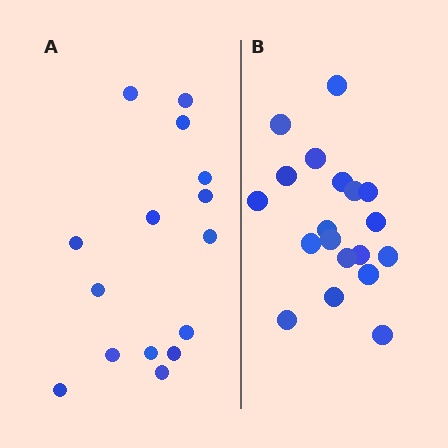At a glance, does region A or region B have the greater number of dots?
Region B (the right region) has more dots.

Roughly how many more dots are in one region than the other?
Region B has about 4 more dots than region A.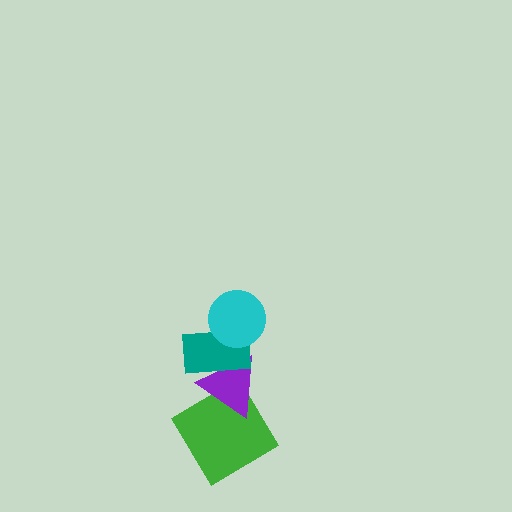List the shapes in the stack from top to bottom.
From top to bottom: the cyan circle, the teal rectangle, the purple triangle, the green diamond.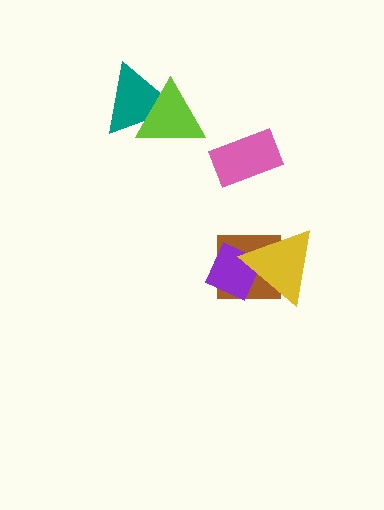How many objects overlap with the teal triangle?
1 object overlaps with the teal triangle.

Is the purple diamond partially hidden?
Yes, it is partially covered by another shape.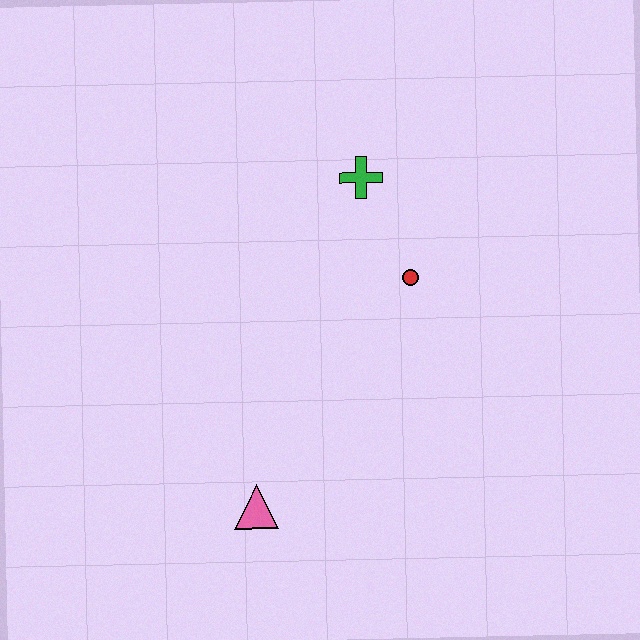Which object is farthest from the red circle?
The pink triangle is farthest from the red circle.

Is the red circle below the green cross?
Yes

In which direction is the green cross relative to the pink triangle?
The green cross is above the pink triangle.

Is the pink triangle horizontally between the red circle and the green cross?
No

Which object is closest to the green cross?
The red circle is closest to the green cross.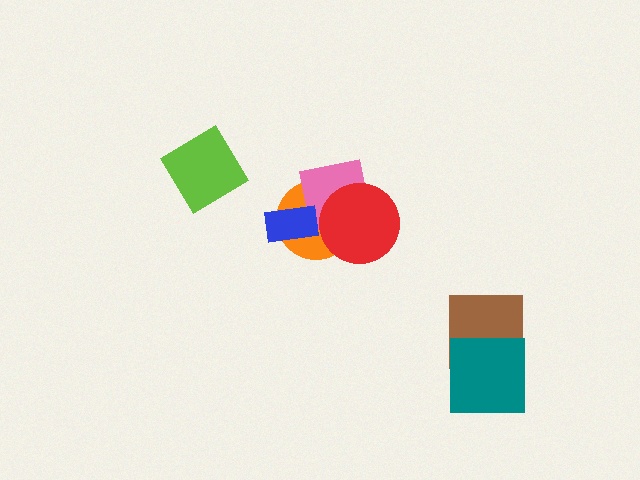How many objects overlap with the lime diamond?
0 objects overlap with the lime diamond.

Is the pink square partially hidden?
Yes, it is partially covered by another shape.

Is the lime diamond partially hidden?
No, no other shape covers it.